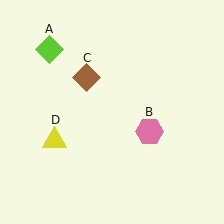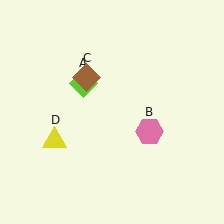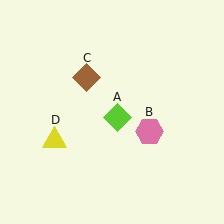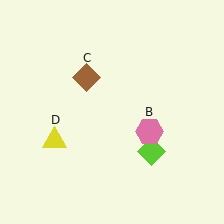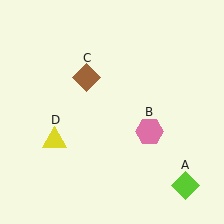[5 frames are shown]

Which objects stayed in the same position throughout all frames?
Pink hexagon (object B) and brown diamond (object C) and yellow triangle (object D) remained stationary.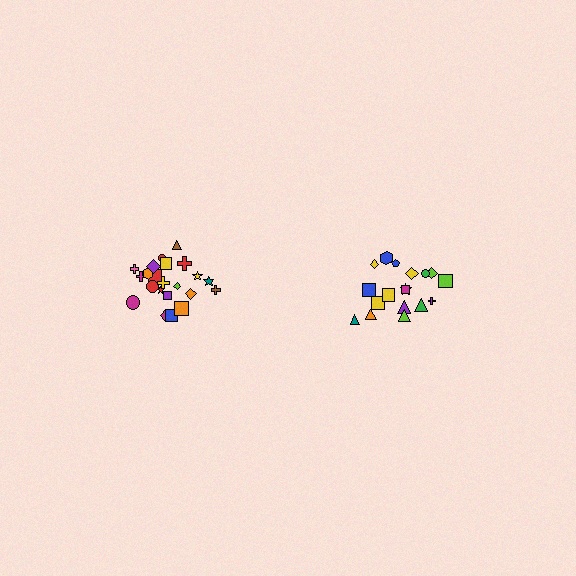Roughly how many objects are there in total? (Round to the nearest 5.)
Roughly 40 objects in total.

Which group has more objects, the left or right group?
The left group.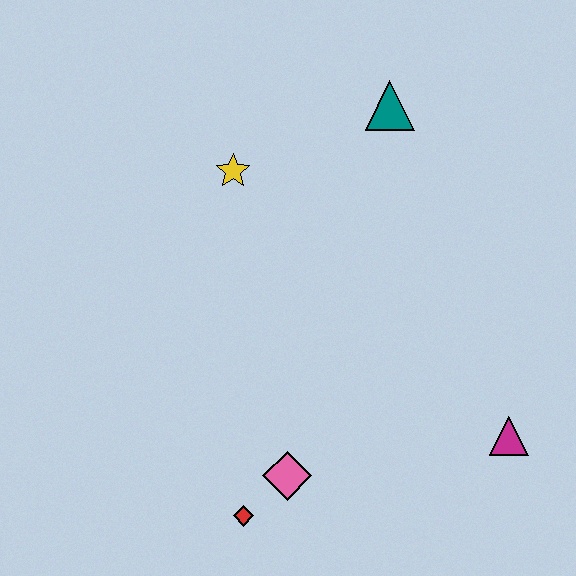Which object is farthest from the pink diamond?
The teal triangle is farthest from the pink diamond.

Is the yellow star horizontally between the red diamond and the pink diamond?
No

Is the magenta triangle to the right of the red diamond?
Yes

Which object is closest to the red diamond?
The pink diamond is closest to the red diamond.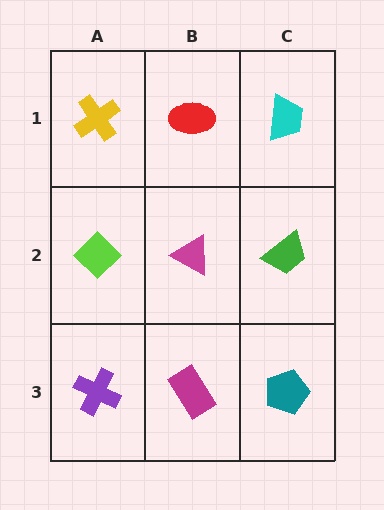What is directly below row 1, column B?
A magenta triangle.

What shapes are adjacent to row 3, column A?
A lime diamond (row 2, column A), a magenta rectangle (row 3, column B).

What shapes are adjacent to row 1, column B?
A magenta triangle (row 2, column B), a yellow cross (row 1, column A), a cyan trapezoid (row 1, column C).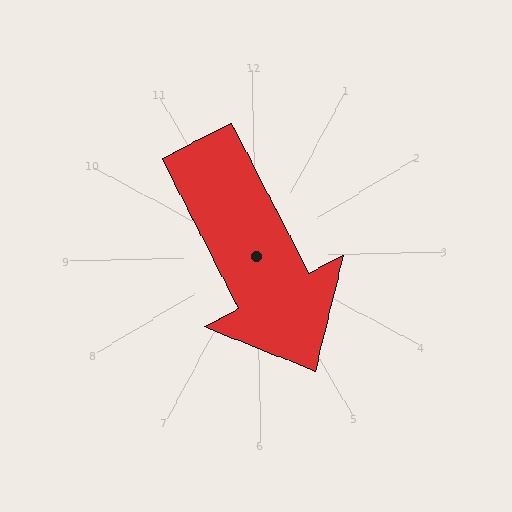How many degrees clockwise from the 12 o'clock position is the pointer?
Approximately 154 degrees.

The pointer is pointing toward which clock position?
Roughly 5 o'clock.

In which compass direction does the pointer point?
Southeast.